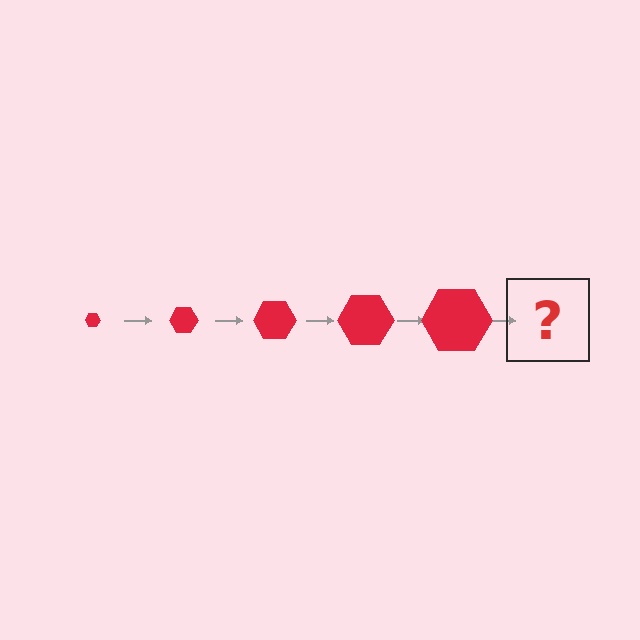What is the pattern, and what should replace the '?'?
The pattern is that the hexagon gets progressively larger each step. The '?' should be a red hexagon, larger than the previous one.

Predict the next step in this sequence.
The next step is a red hexagon, larger than the previous one.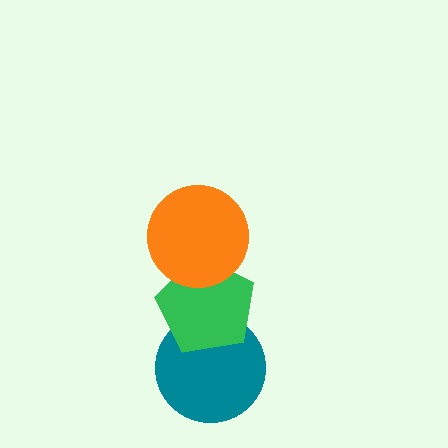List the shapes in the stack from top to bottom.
From top to bottom: the orange circle, the green pentagon, the teal circle.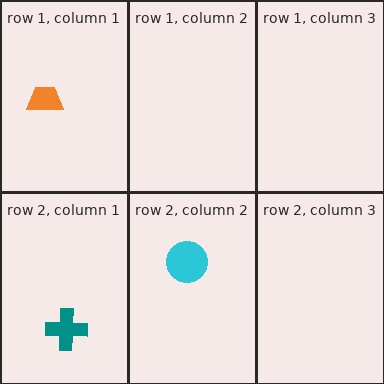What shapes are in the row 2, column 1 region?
The teal cross.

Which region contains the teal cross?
The row 2, column 1 region.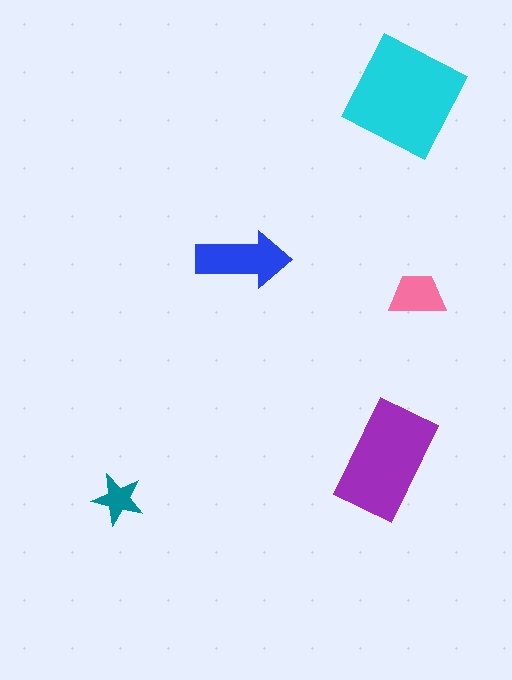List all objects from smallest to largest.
The teal star, the pink trapezoid, the blue arrow, the purple rectangle, the cyan square.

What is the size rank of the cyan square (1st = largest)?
1st.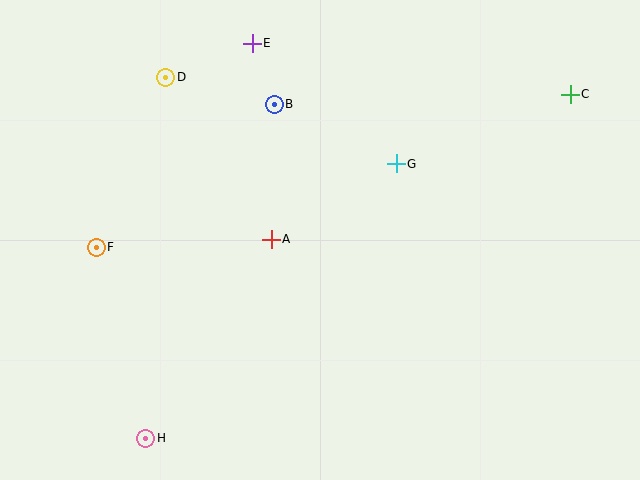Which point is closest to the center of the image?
Point A at (271, 239) is closest to the center.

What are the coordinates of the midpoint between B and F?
The midpoint between B and F is at (185, 176).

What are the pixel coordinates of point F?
Point F is at (96, 247).